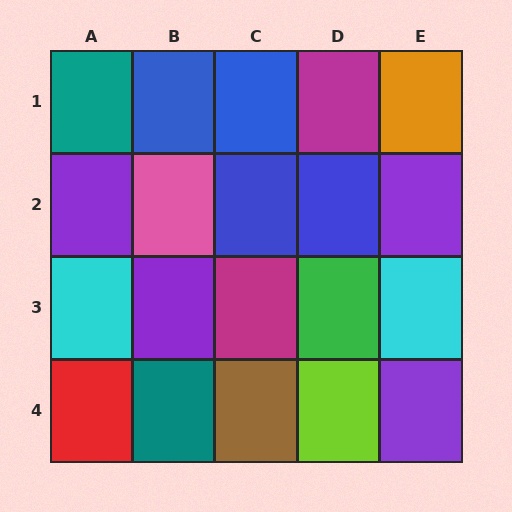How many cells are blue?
4 cells are blue.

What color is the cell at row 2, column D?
Blue.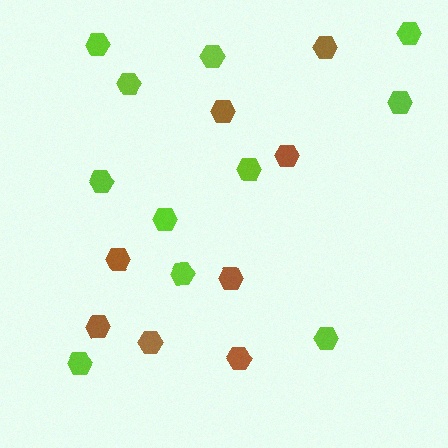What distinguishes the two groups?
There are 2 groups: one group of brown hexagons (8) and one group of lime hexagons (11).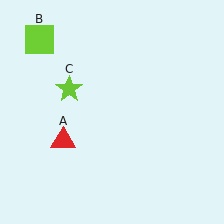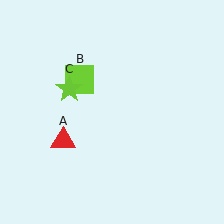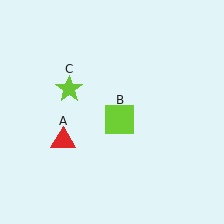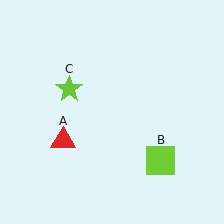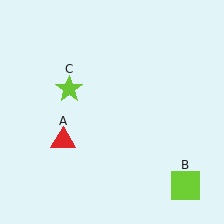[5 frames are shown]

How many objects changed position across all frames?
1 object changed position: lime square (object B).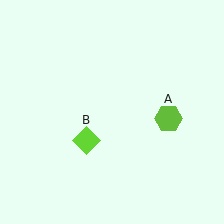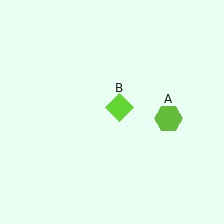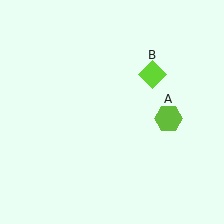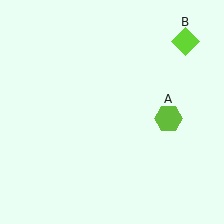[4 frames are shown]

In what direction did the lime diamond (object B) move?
The lime diamond (object B) moved up and to the right.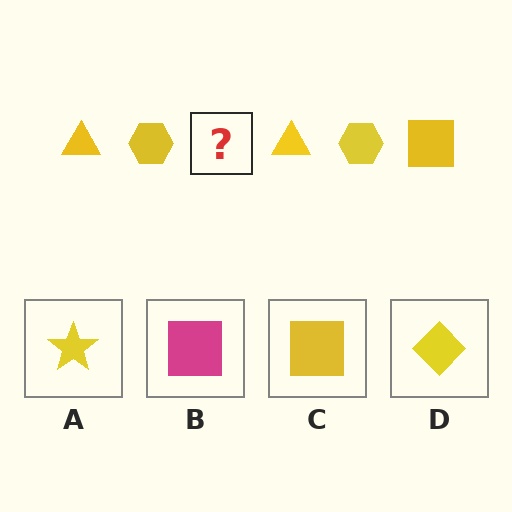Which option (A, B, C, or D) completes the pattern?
C.